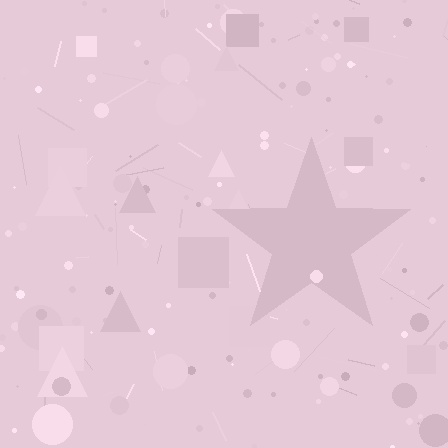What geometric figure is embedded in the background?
A star is embedded in the background.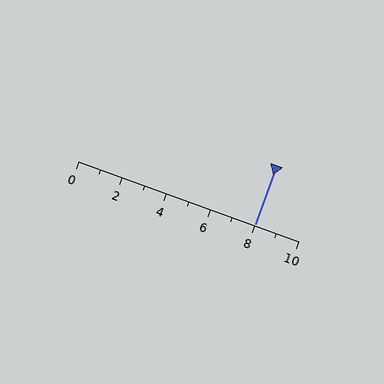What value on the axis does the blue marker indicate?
The marker indicates approximately 8.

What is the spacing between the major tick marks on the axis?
The major ticks are spaced 2 apart.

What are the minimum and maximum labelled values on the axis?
The axis runs from 0 to 10.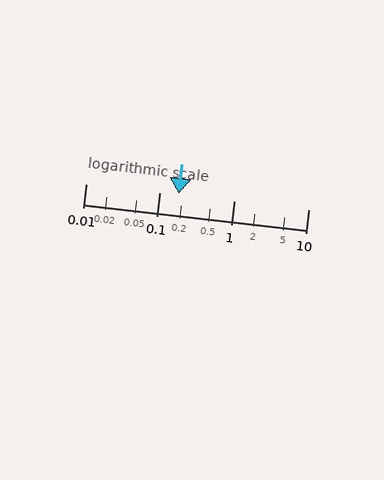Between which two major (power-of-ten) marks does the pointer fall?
The pointer is between 0.1 and 1.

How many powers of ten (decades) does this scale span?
The scale spans 3 decades, from 0.01 to 10.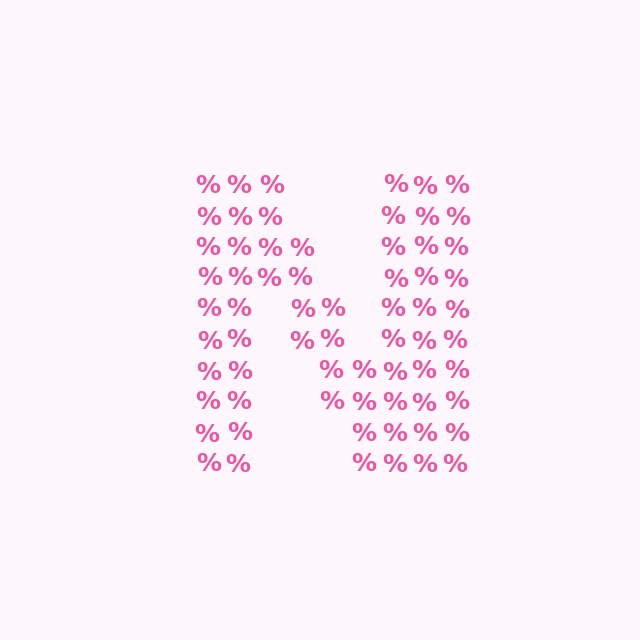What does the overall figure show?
The overall figure shows the letter N.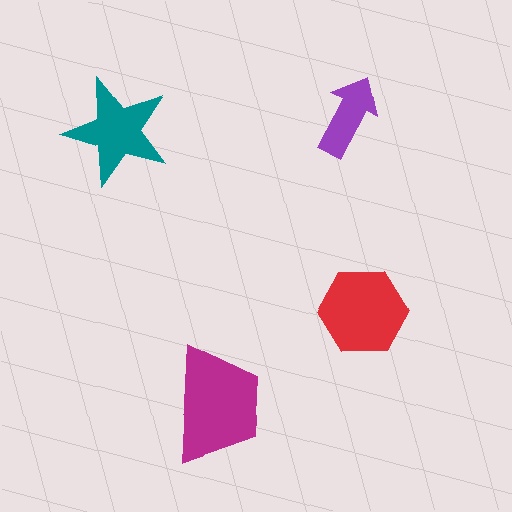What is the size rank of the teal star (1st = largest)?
3rd.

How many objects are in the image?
There are 4 objects in the image.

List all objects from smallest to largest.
The purple arrow, the teal star, the red hexagon, the magenta trapezoid.